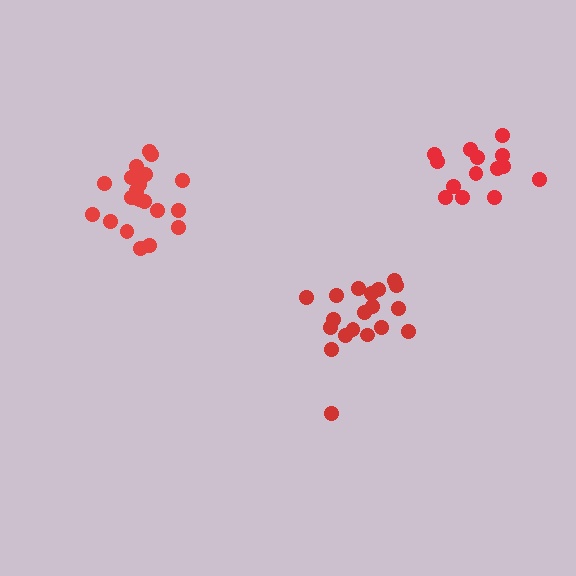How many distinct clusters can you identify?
There are 3 distinct clusters.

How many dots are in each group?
Group 1: 19 dots, Group 2: 14 dots, Group 3: 20 dots (53 total).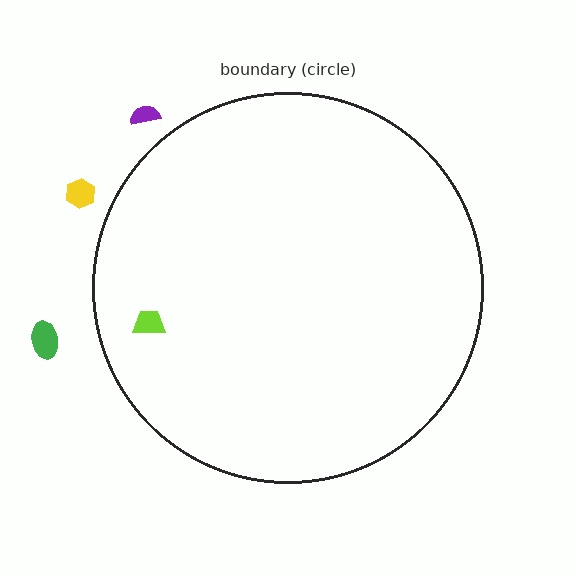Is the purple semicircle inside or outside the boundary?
Outside.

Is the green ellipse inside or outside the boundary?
Outside.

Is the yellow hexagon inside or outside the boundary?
Outside.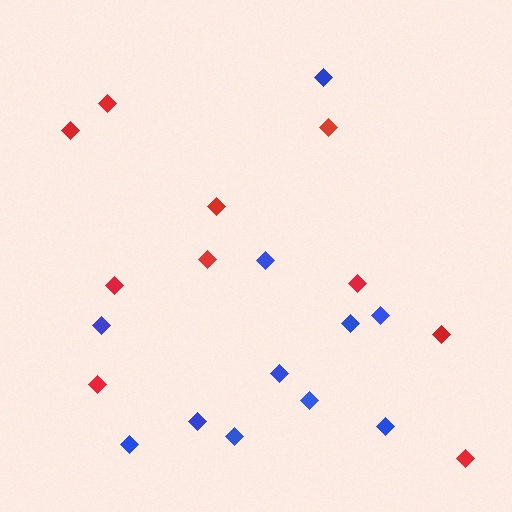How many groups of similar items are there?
There are 2 groups: one group of red diamonds (10) and one group of blue diamonds (11).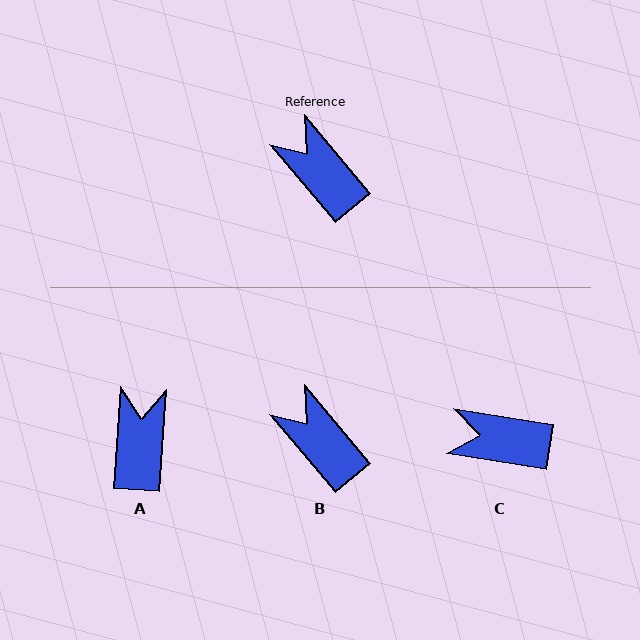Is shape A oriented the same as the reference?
No, it is off by about 44 degrees.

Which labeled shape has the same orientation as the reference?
B.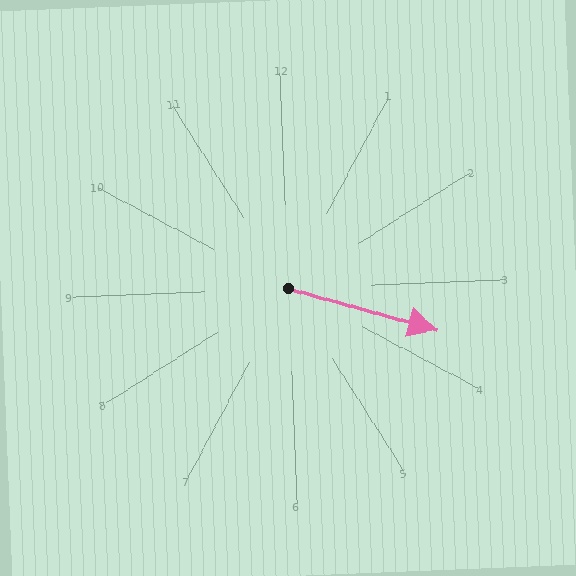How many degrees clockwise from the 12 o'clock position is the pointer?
Approximately 108 degrees.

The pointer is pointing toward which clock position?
Roughly 4 o'clock.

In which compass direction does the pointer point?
East.